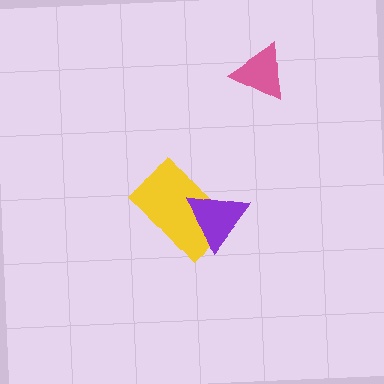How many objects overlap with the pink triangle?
0 objects overlap with the pink triangle.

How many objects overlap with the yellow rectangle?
1 object overlaps with the yellow rectangle.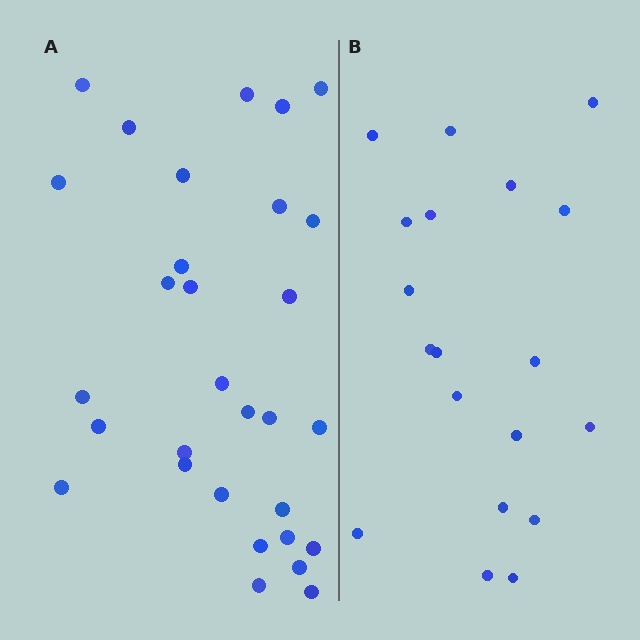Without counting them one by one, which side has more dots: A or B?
Region A (the left region) has more dots.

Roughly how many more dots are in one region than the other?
Region A has roughly 12 or so more dots than region B.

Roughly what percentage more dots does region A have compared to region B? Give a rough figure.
About 60% more.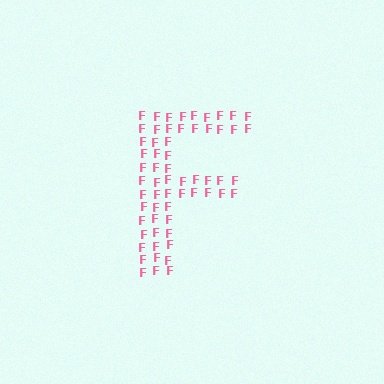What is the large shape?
The large shape is the letter F.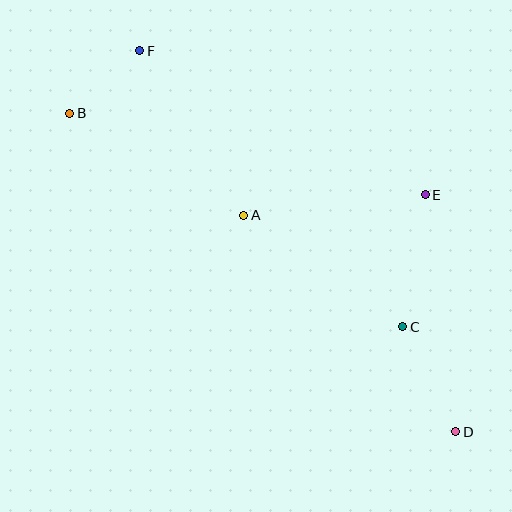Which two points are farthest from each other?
Points B and D are farthest from each other.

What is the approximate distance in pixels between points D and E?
The distance between D and E is approximately 239 pixels.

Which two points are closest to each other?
Points B and F are closest to each other.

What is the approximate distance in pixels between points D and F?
The distance between D and F is approximately 495 pixels.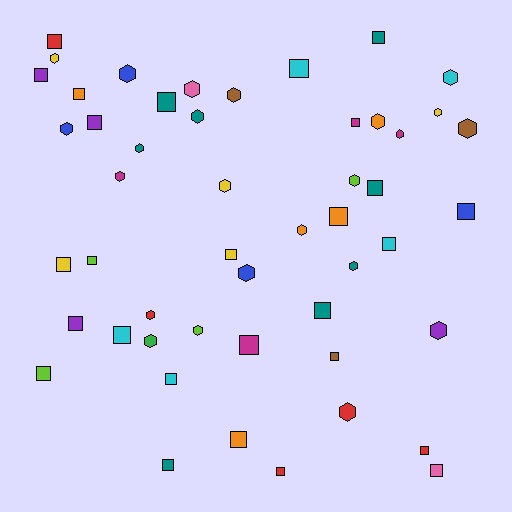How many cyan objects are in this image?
There are 5 cyan objects.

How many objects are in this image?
There are 50 objects.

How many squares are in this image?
There are 27 squares.